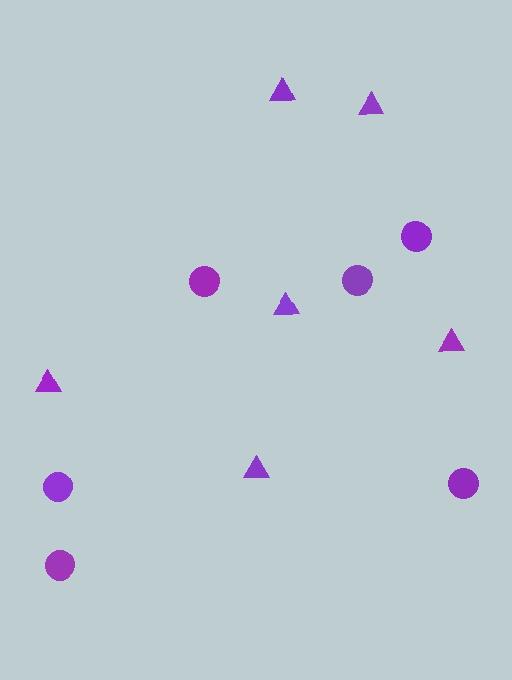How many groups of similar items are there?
There are 2 groups: one group of circles (6) and one group of triangles (6).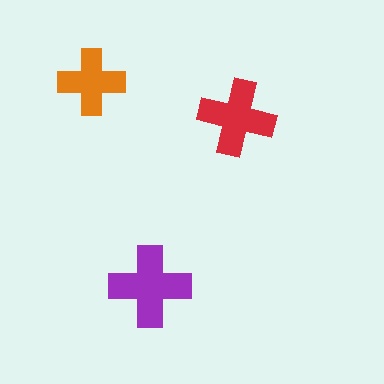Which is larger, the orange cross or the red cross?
The red one.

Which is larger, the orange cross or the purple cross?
The purple one.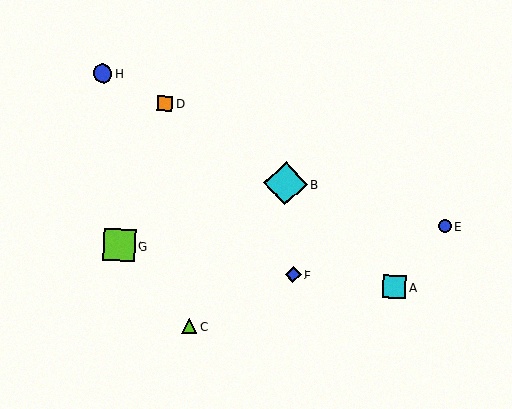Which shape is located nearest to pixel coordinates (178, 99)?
The orange square (labeled D) at (165, 104) is nearest to that location.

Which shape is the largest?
The cyan diamond (labeled B) is the largest.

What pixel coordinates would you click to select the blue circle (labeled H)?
Click at (103, 73) to select the blue circle H.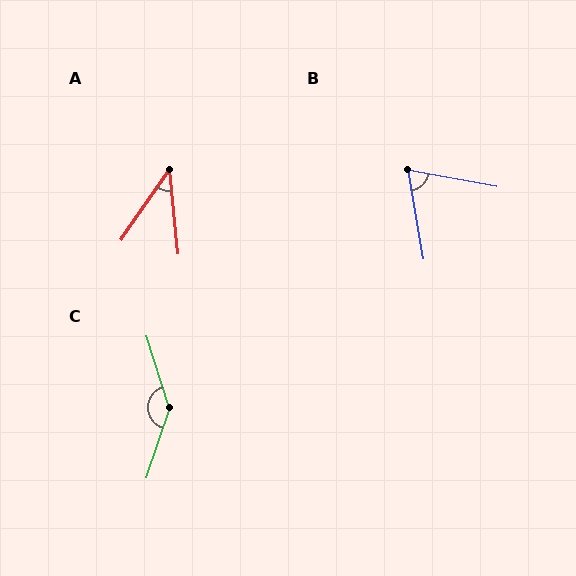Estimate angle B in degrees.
Approximately 70 degrees.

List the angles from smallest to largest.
A (41°), B (70°), C (144°).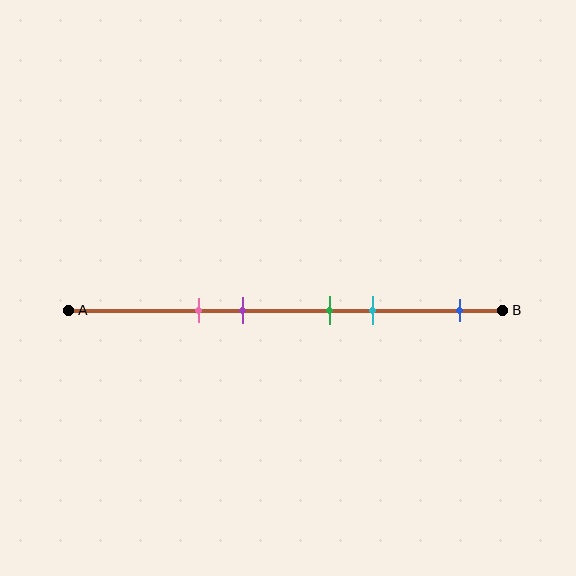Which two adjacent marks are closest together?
The green and cyan marks are the closest adjacent pair.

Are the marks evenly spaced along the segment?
No, the marks are not evenly spaced.